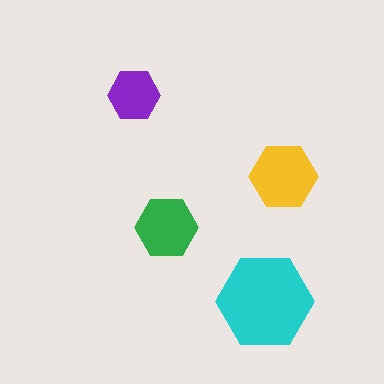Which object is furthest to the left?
The purple hexagon is leftmost.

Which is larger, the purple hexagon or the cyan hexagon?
The cyan one.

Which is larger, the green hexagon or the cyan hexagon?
The cyan one.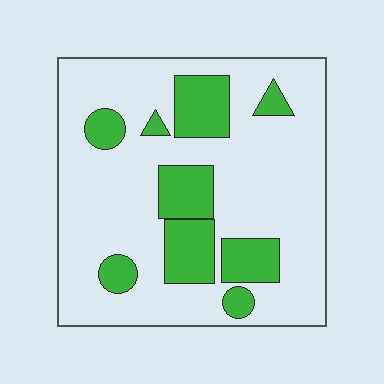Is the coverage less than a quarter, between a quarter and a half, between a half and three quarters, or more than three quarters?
Less than a quarter.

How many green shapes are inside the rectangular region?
9.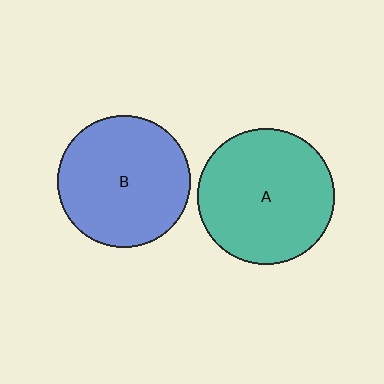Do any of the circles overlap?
No, none of the circles overlap.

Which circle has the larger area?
Circle A (teal).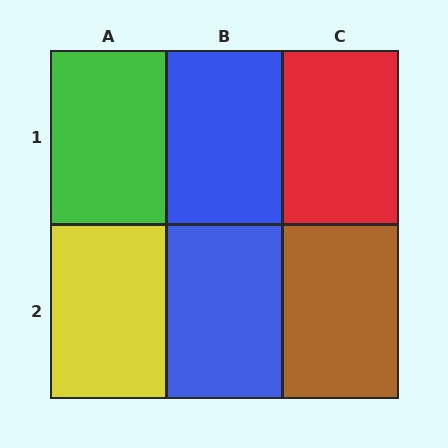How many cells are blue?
2 cells are blue.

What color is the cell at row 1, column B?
Blue.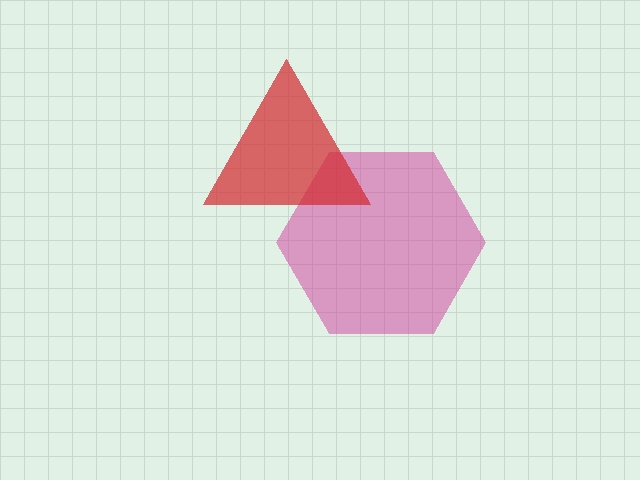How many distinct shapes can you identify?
There are 2 distinct shapes: a magenta hexagon, a red triangle.